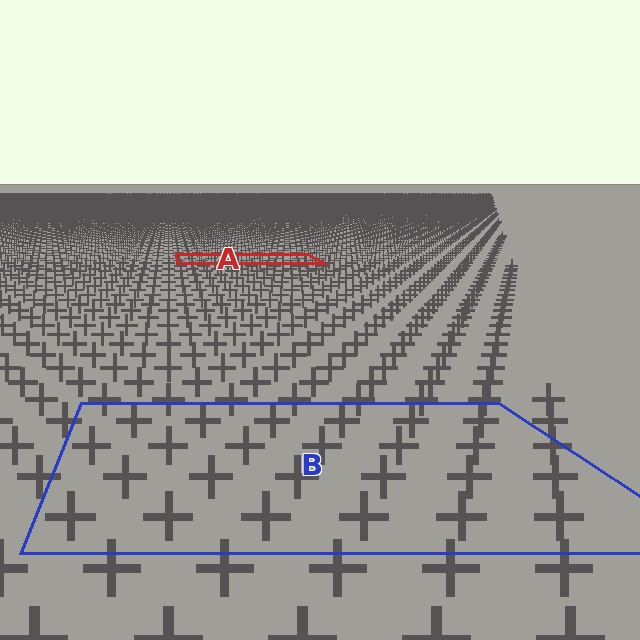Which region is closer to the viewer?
Region B is closer. The texture elements there are larger and more spread out.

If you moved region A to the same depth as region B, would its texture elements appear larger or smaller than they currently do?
They would appear larger. At a closer depth, the same texture elements are projected at a bigger on-screen size.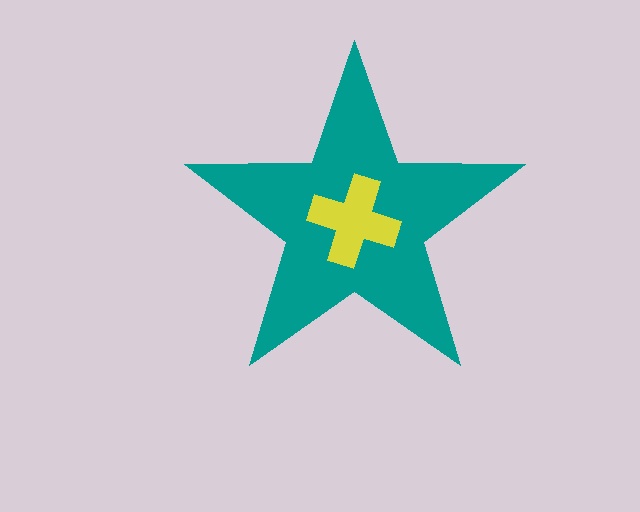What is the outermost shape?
The teal star.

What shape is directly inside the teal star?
The yellow cross.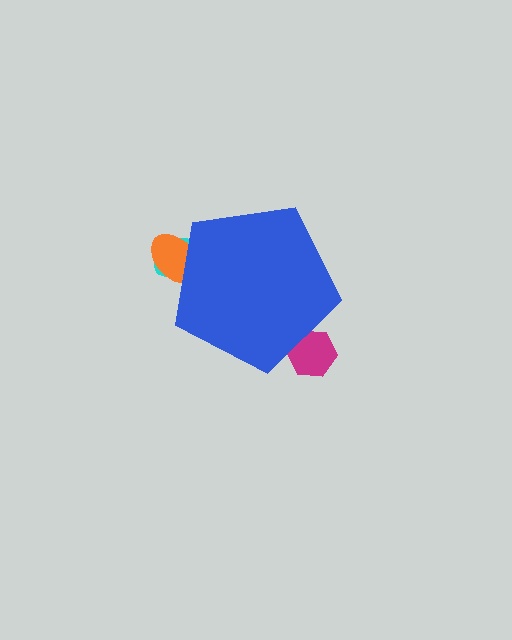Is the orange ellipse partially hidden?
Yes, the orange ellipse is partially hidden behind the blue pentagon.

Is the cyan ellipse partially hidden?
Yes, the cyan ellipse is partially hidden behind the blue pentagon.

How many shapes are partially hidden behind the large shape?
3 shapes are partially hidden.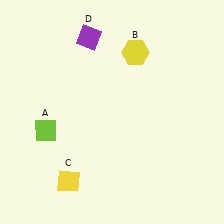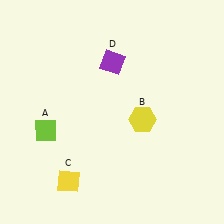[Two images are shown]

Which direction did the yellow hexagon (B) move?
The yellow hexagon (B) moved down.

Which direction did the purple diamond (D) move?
The purple diamond (D) moved down.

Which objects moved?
The objects that moved are: the yellow hexagon (B), the purple diamond (D).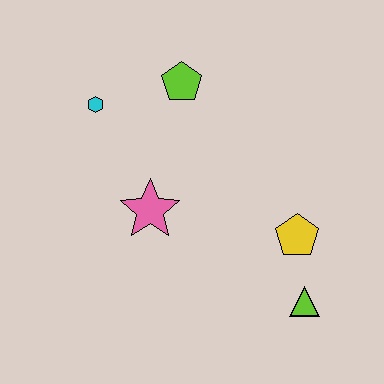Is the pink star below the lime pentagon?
Yes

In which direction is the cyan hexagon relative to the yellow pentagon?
The cyan hexagon is to the left of the yellow pentagon.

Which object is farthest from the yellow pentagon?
The cyan hexagon is farthest from the yellow pentagon.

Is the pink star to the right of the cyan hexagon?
Yes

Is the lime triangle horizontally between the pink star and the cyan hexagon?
No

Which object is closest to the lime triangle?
The yellow pentagon is closest to the lime triangle.